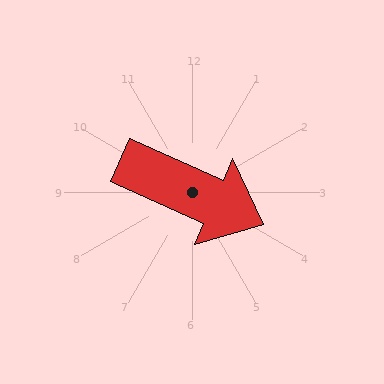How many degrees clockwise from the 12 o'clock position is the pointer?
Approximately 114 degrees.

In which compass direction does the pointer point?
Southeast.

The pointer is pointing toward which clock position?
Roughly 4 o'clock.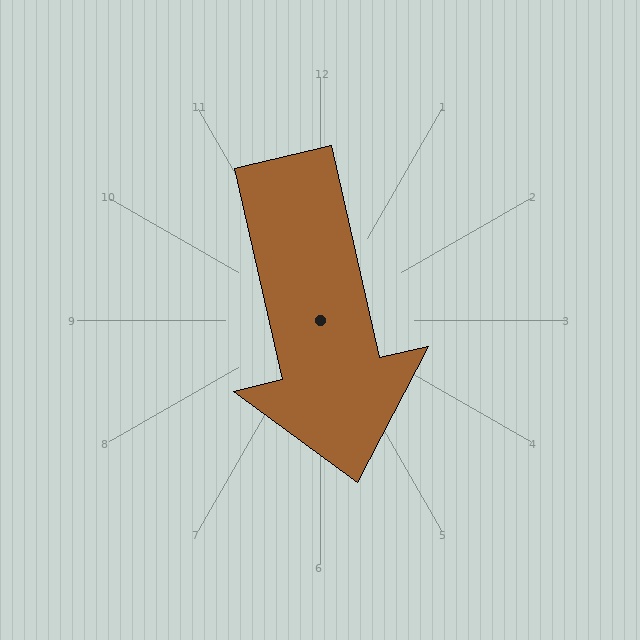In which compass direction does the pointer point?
South.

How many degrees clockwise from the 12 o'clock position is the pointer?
Approximately 167 degrees.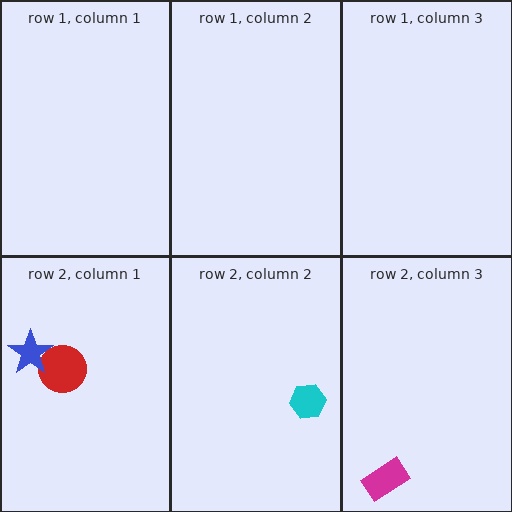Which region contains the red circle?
The row 2, column 1 region.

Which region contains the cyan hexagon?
The row 2, column 2 region.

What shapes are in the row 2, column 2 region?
The cyan hexagon.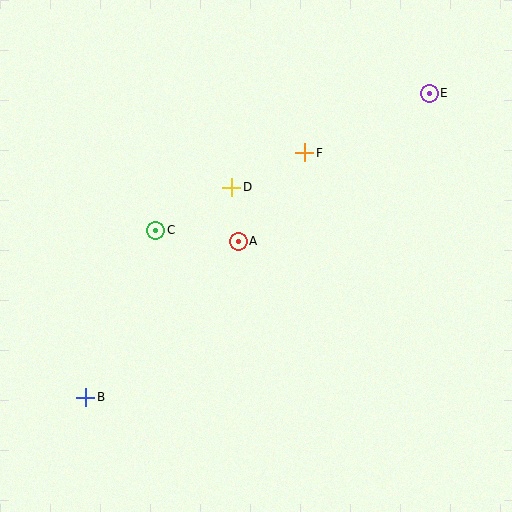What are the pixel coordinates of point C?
Point C is at (156, 230).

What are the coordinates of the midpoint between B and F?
The midpoint between B and F is at (195, 275).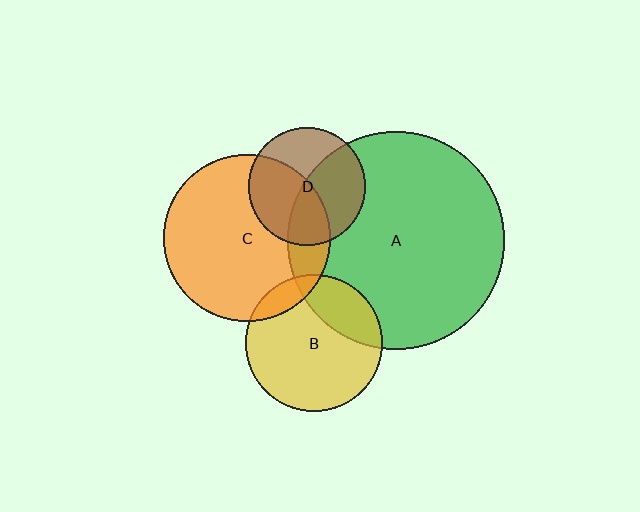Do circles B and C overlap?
Yes.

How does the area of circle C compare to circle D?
Approximately 2.0 times.